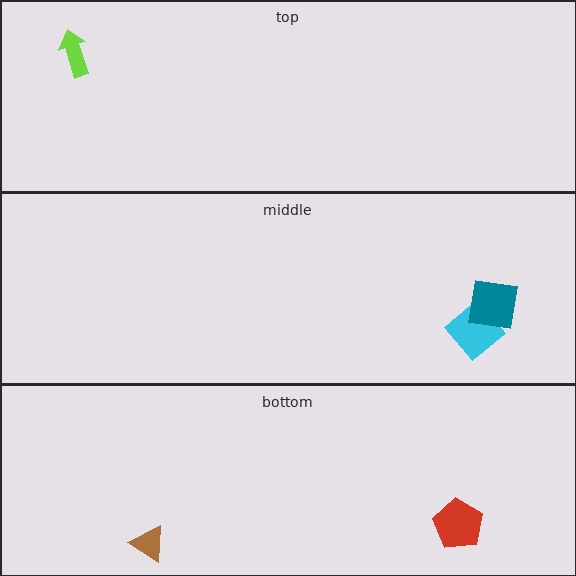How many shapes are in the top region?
1.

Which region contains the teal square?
The middle region.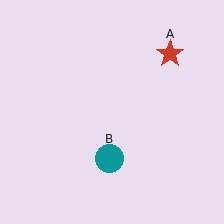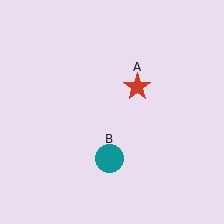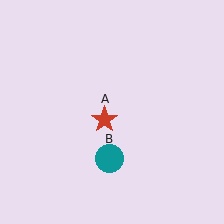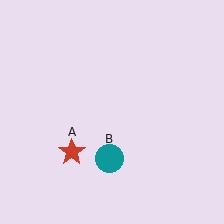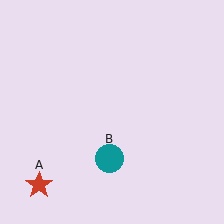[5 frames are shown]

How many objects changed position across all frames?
1 object changed position: red star (object A).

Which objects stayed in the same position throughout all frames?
Teal circle (object B) remained stationary.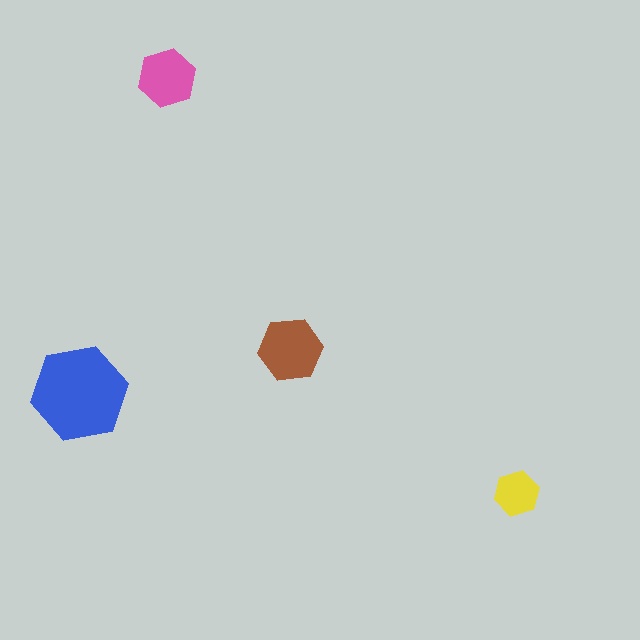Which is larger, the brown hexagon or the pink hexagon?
The brown one.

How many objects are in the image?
There are 4 objects in the image.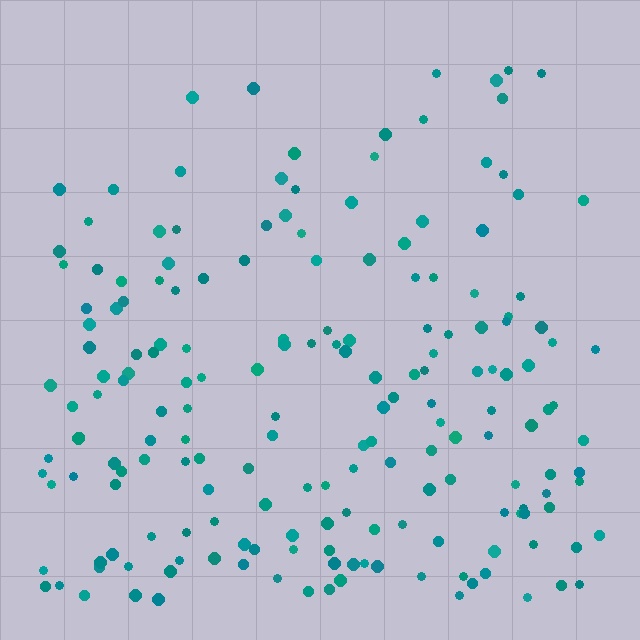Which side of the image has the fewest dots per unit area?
The top.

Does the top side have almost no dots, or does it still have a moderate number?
Still a moderate number, just noticeably fewer than the bottom.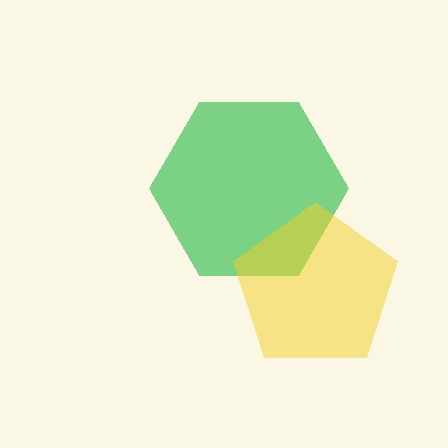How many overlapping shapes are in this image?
There are 2 overlapping shapes in the image.